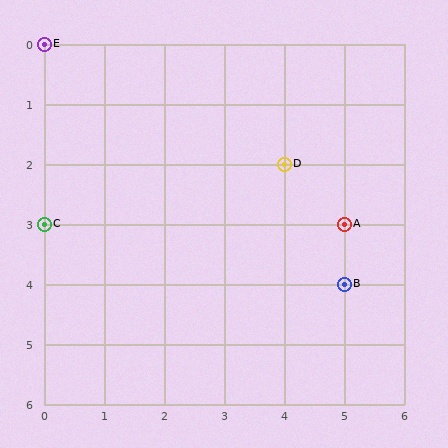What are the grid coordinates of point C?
Point C is at grid coordinates (0, 3).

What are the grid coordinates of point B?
Point B is at grid coordinates (5, 4).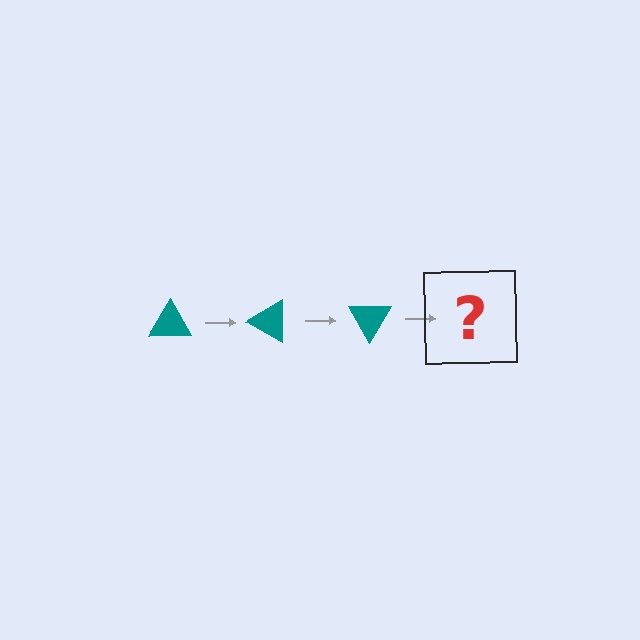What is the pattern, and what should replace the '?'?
The pattern is that the triangle rotates 30 degrees each step. The '?' should be a teal triangle rotated 90 degrees.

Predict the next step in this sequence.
The next step is a teal triangle rotated 90 degrees.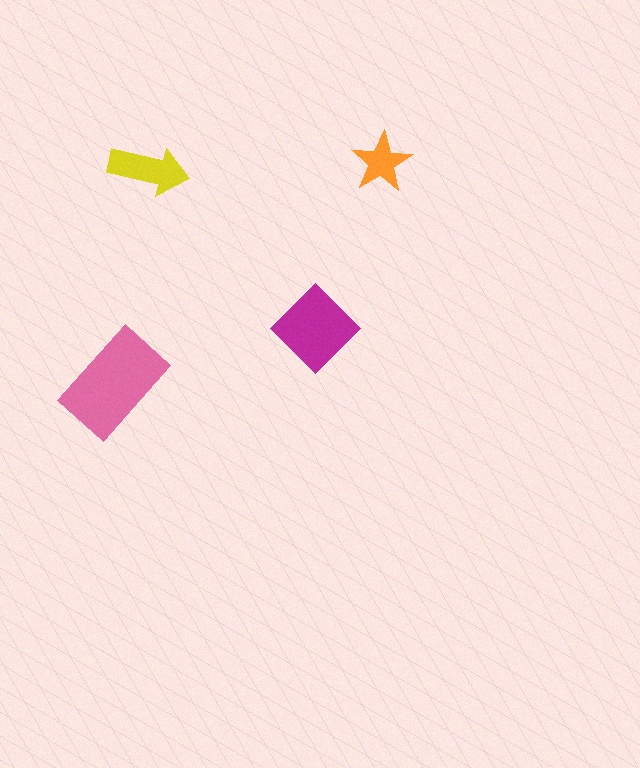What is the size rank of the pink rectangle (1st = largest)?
1st.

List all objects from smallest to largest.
The orange star, the yellow arrow, the magenta diamond, the pink rectangle.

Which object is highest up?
The orange star is topmost.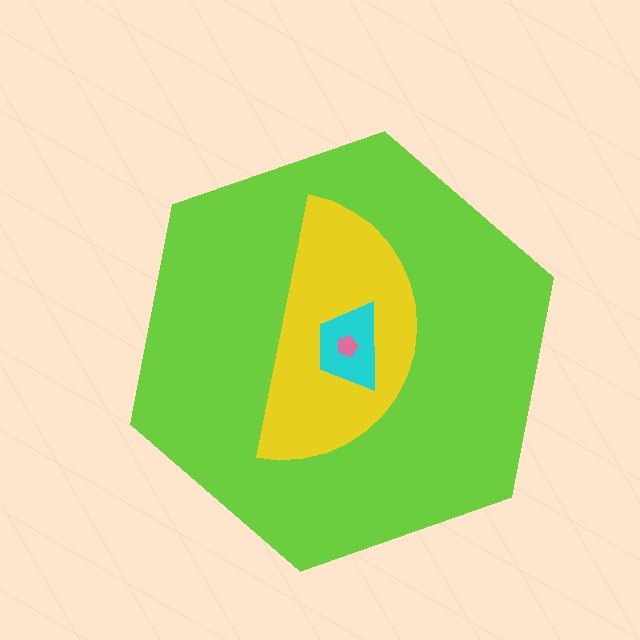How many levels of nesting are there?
4.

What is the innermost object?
The pink pentagon.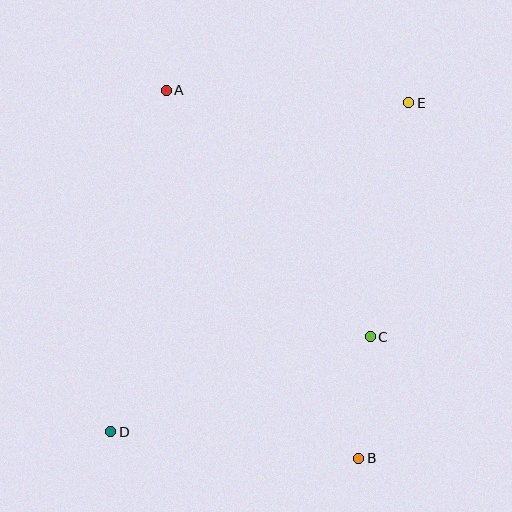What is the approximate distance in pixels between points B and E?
The distance between B and E is approximately 359 pixels.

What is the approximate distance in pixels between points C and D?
The distance between C and D is approximately 276 pixels.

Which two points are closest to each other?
Points B and C are closest to each other.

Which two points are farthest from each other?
Points D and E are farthest from each other.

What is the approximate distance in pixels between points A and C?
The distance between A and C is approximately 320 pixels.